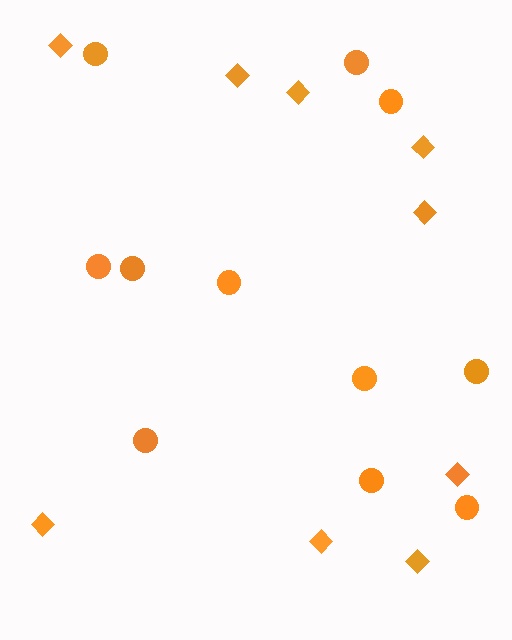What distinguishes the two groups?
There are 2 groups: one group of circles (11) and one group of diamonds (9).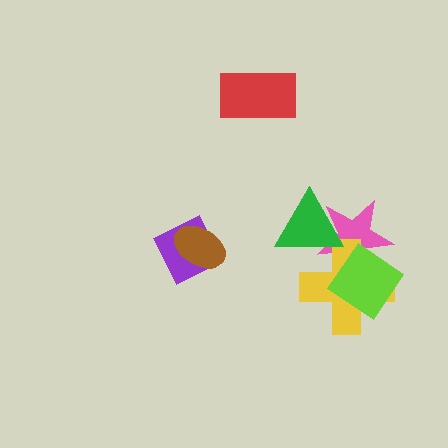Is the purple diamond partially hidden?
Yes, it is partially covered by another shape.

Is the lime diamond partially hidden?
No, no other shape covers it.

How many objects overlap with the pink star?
3 objects overlap with the pink star.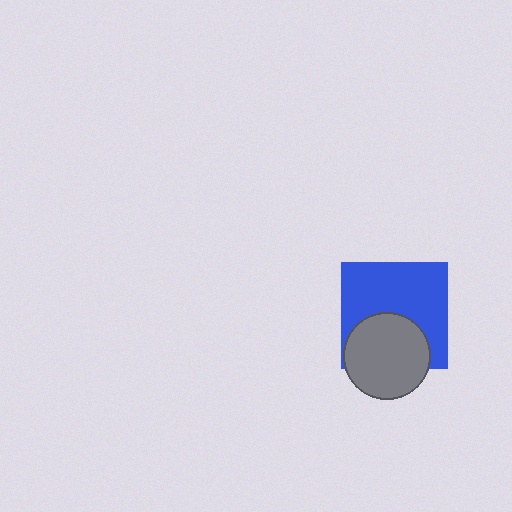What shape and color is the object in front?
The object in front is a gray circle.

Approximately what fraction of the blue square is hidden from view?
Roughly 37% of the blue square is hidden behind the gray circle.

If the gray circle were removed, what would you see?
You would see the complete blue square.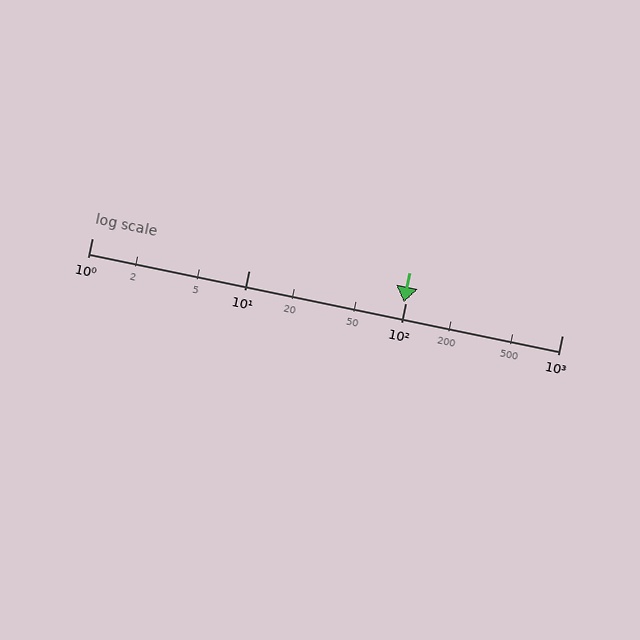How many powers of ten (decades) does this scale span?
The scale spans 3 decades, from 1 to 1000.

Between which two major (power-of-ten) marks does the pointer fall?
The pointer is between 10 and 100.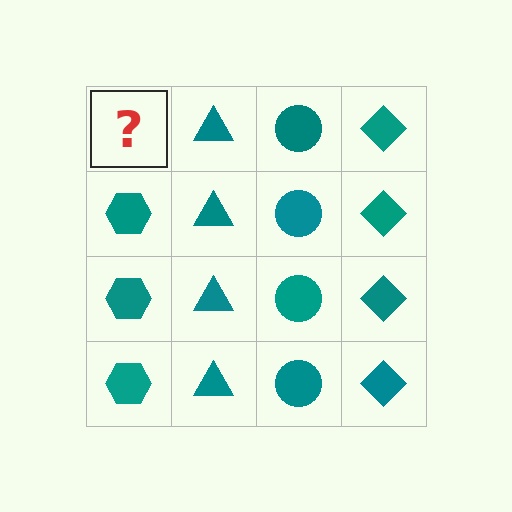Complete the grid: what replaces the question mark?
The question mark should be replaced with a teal hexagon.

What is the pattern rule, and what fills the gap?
The rule is that each column has a consistent shape. The gap should be filled with a teal hexagon.